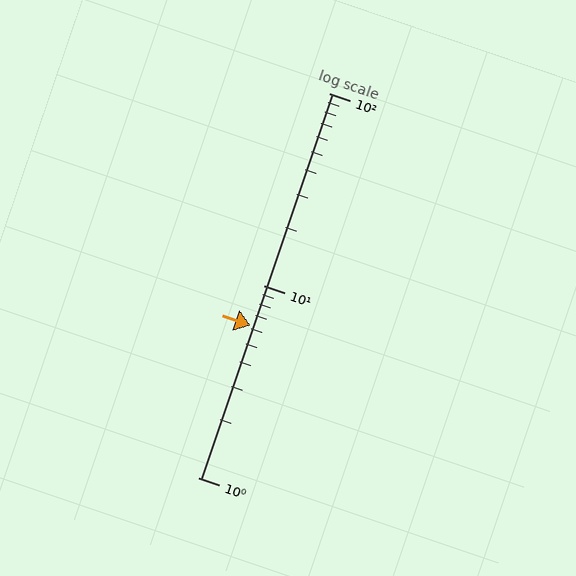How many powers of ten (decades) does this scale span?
The scale spans 2 decades, from 1 to 100.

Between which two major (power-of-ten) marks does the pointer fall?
The pointer is between 1 and 10.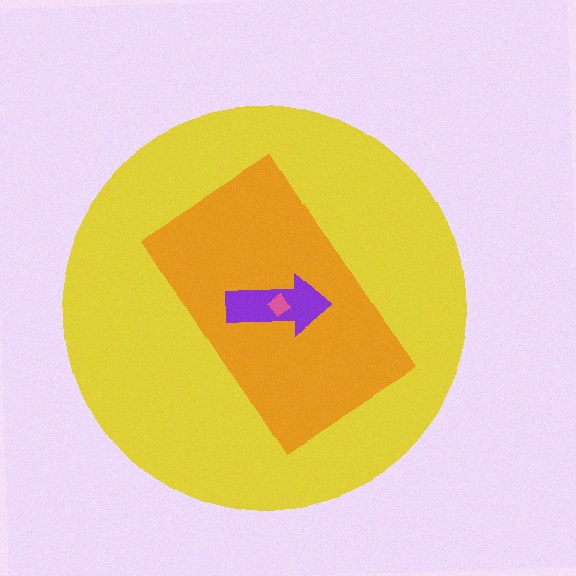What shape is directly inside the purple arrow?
The pink diamond.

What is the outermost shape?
The yellow circle.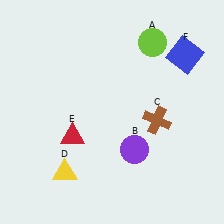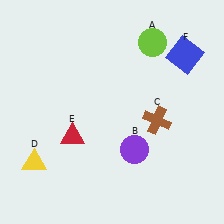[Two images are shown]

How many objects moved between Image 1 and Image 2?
1 object moved between the two images.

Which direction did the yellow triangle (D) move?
The yellow triangle (D) moved left.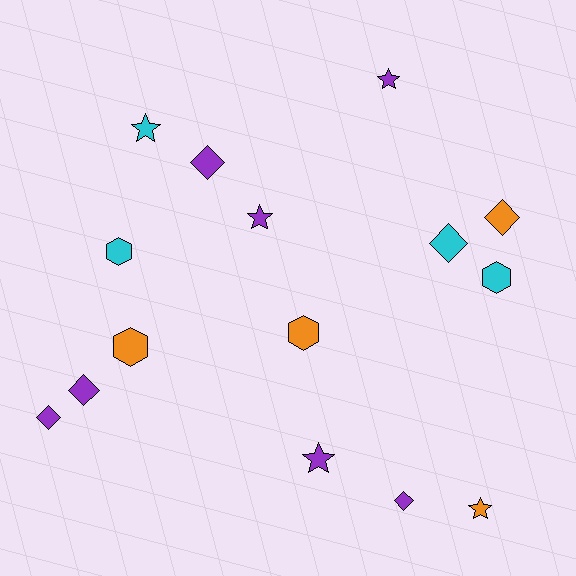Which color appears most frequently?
Purple, with 7 objects.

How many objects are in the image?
There are 15 objects.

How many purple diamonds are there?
There are 4 purple diamonds.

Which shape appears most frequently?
Diamond, with 6 objects.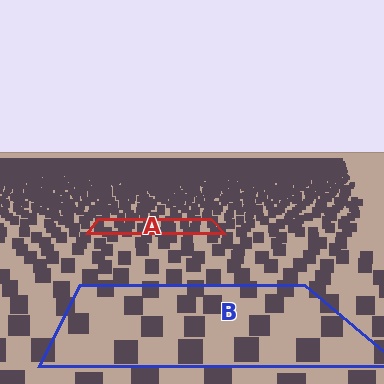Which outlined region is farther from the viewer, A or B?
Region A is farther from the viewer — the texture elements inside it appear smaller and more densely packed.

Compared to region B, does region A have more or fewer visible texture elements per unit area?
Region A has more texture elements per unit area — they are packed more densely because it is farther away.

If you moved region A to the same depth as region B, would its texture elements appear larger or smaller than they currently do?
They would appear larger. At a closer depth, the same texture elements are projected at a bigger on-screen size.